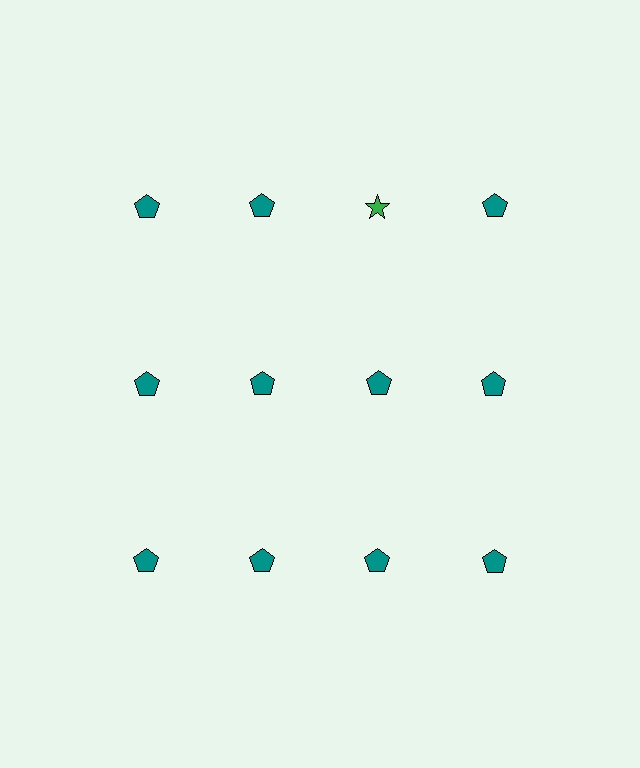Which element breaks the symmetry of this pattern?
The green star in the top row, center column breaks the symmetry. All other shapes are teal pentagons.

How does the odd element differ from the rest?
It differs in both color (green instead of teal) and shape (star instead of pentagon).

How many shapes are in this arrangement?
There are 12 shapes arranged in a grid pattern.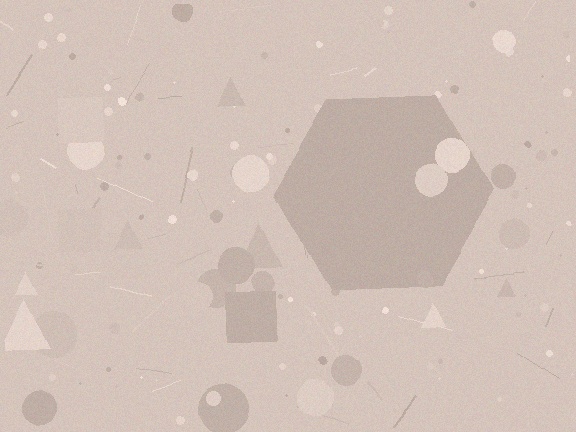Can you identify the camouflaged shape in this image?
The camouflaged shape is a hexagon.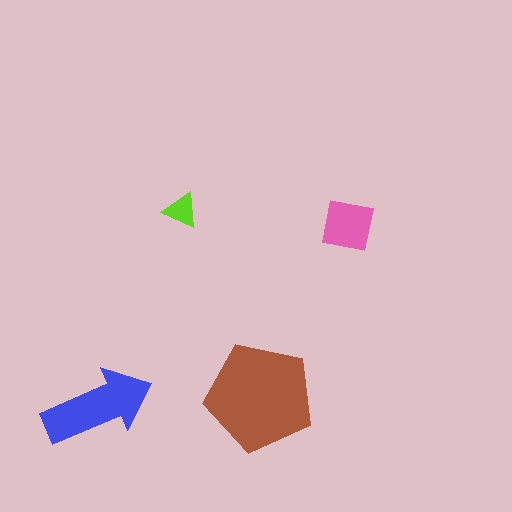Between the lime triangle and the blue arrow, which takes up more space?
The blue arrow.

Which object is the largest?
The brown pentagon.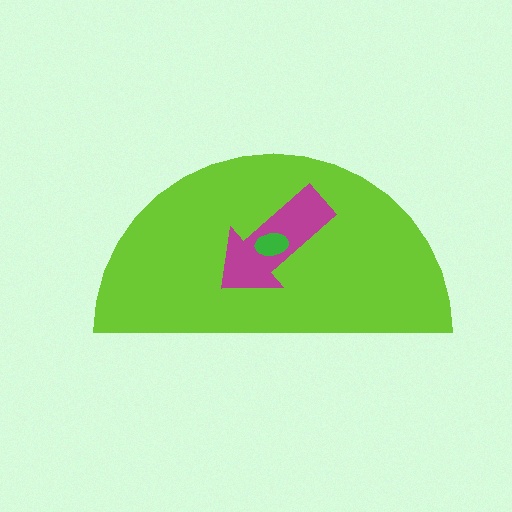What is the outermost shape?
The lime semicircle.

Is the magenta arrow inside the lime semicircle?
Yes.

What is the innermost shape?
The green ellipse.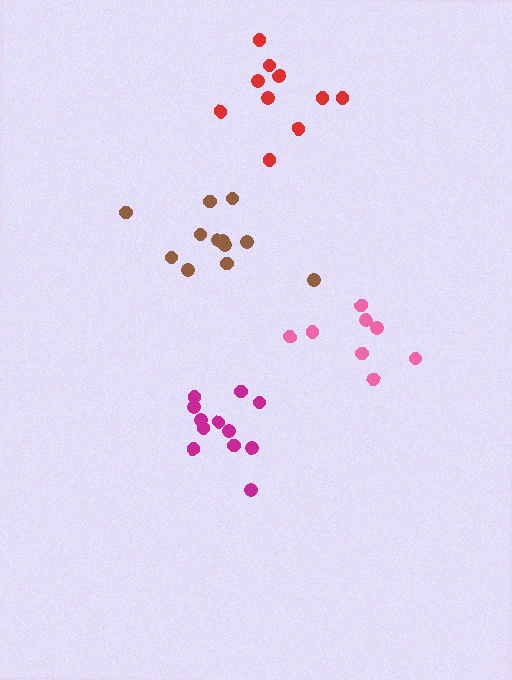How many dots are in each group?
Group 1: 12 dots, Group 2: 8 dots, Group 3: 10 dots, Group 4: 12 dots (42 total).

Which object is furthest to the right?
The pink cluster is rightmost.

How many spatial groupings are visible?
There are 4 spatial groupings.